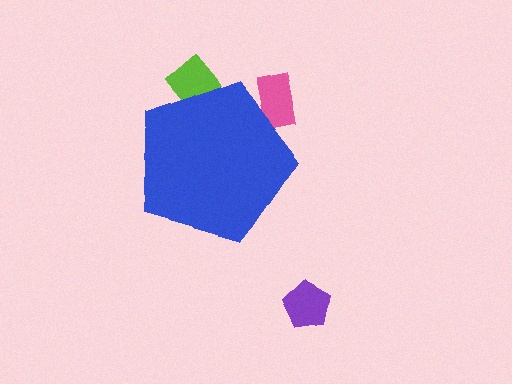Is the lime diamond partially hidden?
Yes, the lime diamond is partially hidden behind the blue pentagon.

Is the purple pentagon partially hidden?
No, the purple pentagon is fully visible.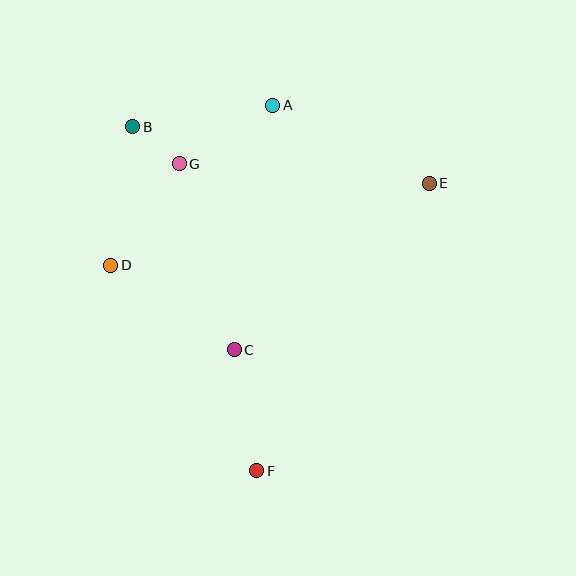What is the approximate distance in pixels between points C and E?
The distance between C and E is approximately 256 pixels.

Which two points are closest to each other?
Points B and G are closest to each other.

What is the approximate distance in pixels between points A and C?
The distance between A and C is approximately 248 pixels.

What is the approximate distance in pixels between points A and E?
The distance between A and E is approximately 175 pixels.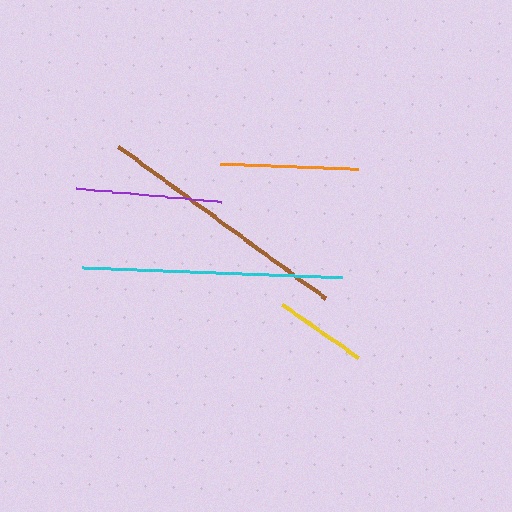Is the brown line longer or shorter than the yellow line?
The brown line is longer than the yellow line.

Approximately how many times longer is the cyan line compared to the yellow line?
The cyan line is approximately 2.8 times the length of the yellow line.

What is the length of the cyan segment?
The cyan segment is approximately 260 pixels long.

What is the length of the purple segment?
The purple segment is approximately 145 pixels long.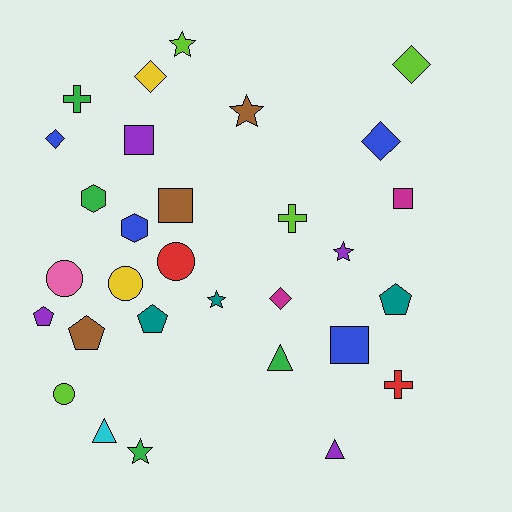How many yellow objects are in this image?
There are 2 yellow objects.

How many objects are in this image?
There are 30 objects.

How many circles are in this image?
There are 4 circles.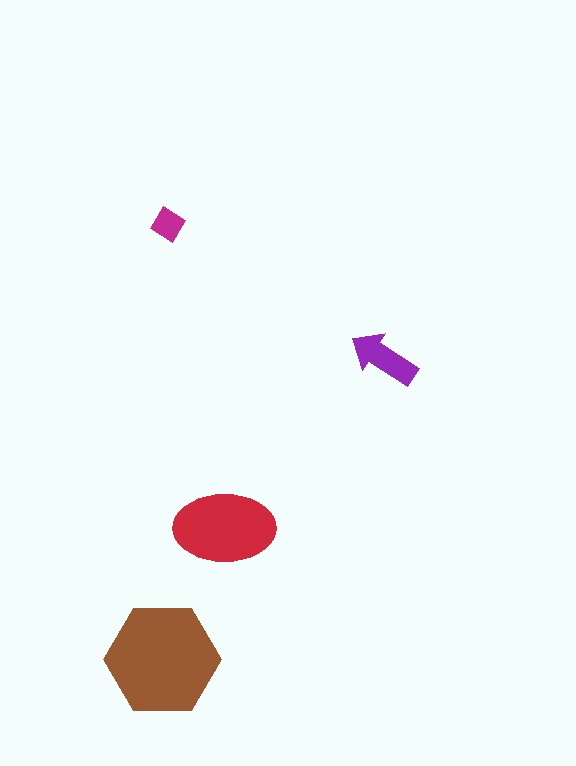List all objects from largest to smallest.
The brown hexagon, the red ellipse, the purple arrow, the magenta diamond.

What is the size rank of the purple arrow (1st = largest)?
3rd.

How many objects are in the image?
There are 4 objects in the image.